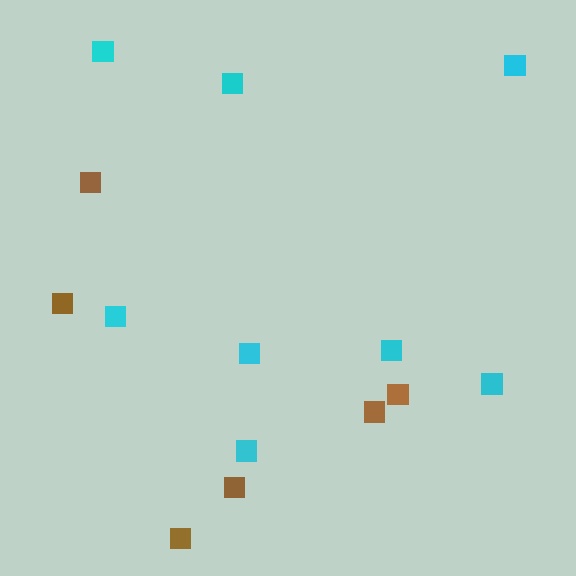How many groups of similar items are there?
There are 2 groups: one group of brown squares (6) and one group of cyan squares (8).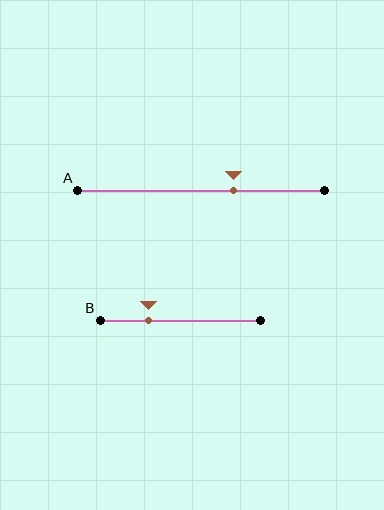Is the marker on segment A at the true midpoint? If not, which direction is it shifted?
No, the marker on segment A is shifted to the right by about 13% of the segment length.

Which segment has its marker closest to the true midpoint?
Segment A has its marker closest to the true midpoint.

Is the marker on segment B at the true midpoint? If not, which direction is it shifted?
No, the marker on segment B is shifted to the left by about 20% of the segment length.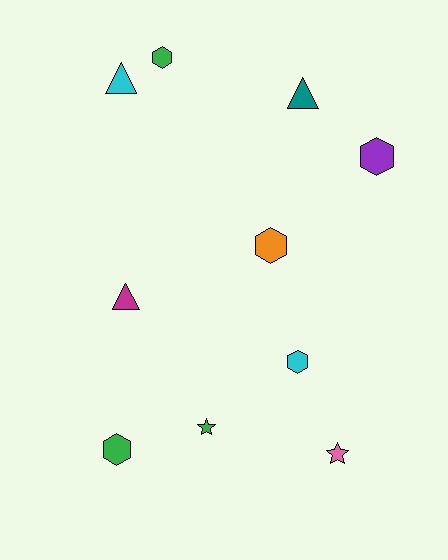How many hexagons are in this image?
There are 5 hexagons.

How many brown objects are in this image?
There are no brown objects.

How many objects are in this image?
There are 10 objects.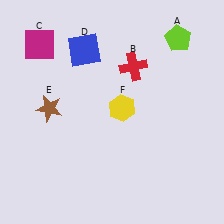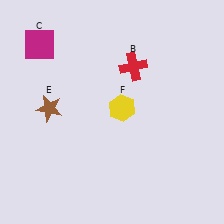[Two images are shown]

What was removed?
The blue square (D), the lime pentagon (A) were removed in Image 2.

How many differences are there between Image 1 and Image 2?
There are 2 differences between the two images.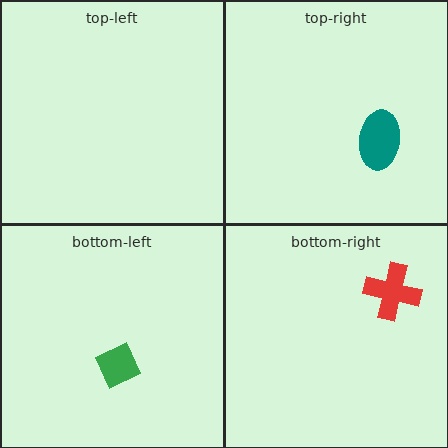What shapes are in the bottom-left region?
The green diamond.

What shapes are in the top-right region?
The teal ellipse.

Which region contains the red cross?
The bottom-right region.